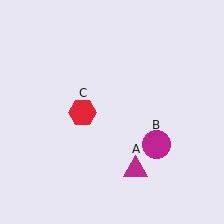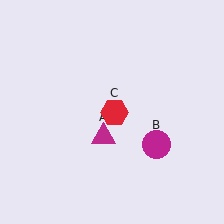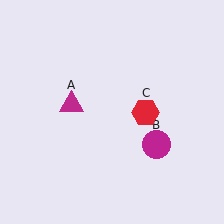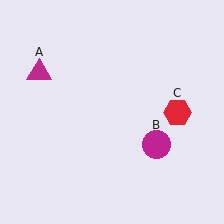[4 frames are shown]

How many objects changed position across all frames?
2 objects changed position: magenta triangle (object A), red hexagon (object C).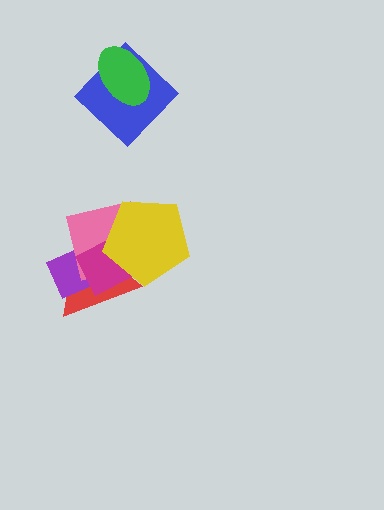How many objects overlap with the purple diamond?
3 objects overlap with the purple diamond.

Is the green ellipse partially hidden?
No, no other shape covers it.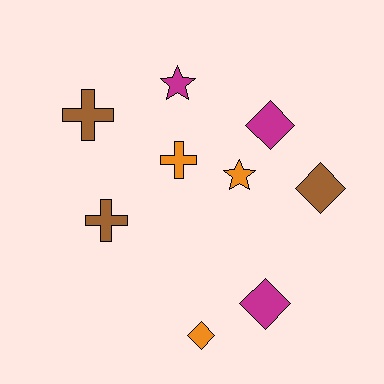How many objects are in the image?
There are 9 objects.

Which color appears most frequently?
Brown, with 3 objects.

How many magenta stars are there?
There is 1 magenta star.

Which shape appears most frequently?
Diamond, with 4 objects.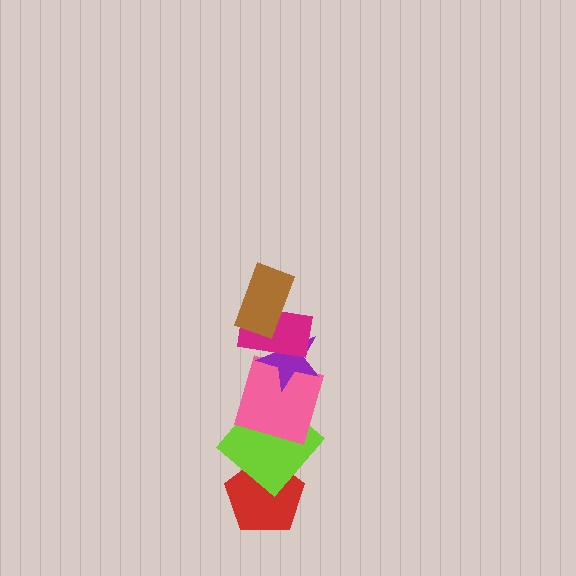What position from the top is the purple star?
The purple star is 3rd from the top.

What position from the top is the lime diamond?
The lime diamond is 5th from the top.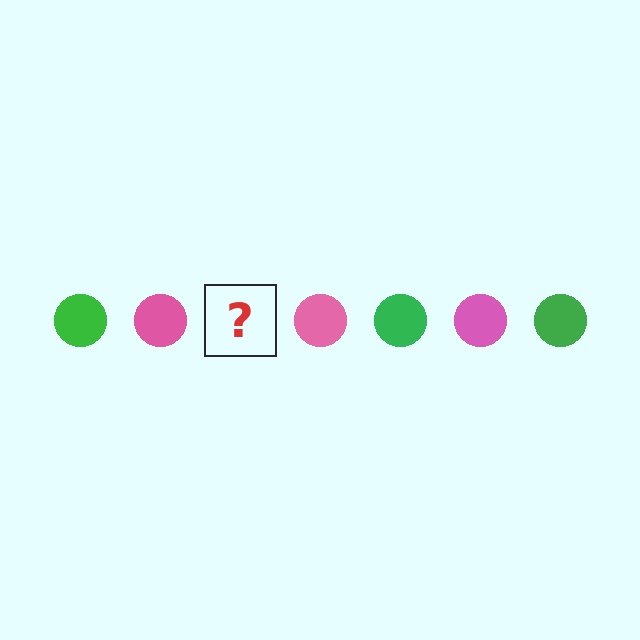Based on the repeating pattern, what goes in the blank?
The blank should be a green circle.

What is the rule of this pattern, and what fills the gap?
The rule is that the pattern cycles through green, pink circles. The gap should be filled with a green circle.